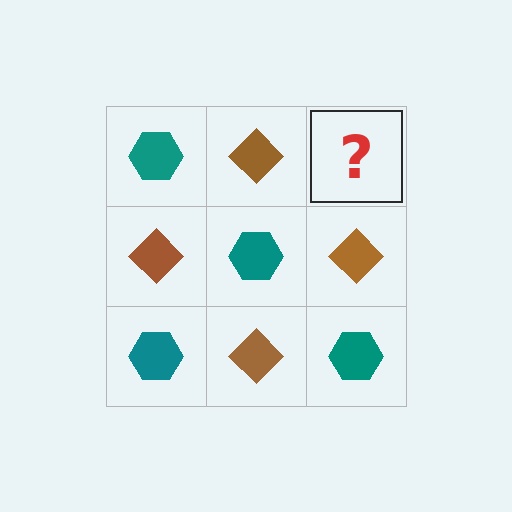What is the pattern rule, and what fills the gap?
The rule is that it alternates teal hexagon and brown diamond in a checkerboard pattern. The gap should be filled with a teal hexagon.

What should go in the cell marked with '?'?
The missing cell should contain a teal hexagon.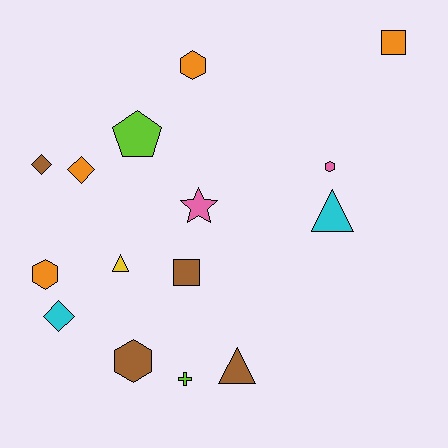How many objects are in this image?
There are 15 objects.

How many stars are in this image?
There is 1 star.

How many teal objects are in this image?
There are no teal objects.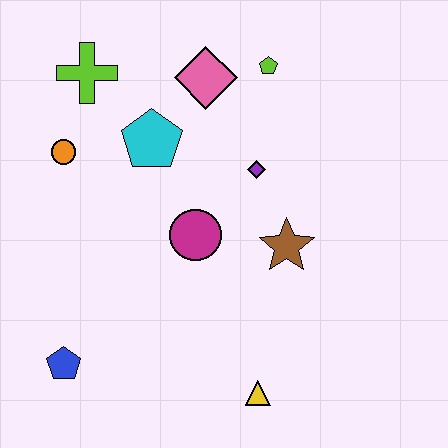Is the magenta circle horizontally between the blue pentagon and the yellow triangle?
Yes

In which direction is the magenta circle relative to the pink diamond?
The magenta circle is below the pink diamond.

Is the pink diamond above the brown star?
Yes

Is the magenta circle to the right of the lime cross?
Yes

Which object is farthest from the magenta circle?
The lime cross is farthest from the magenta circle.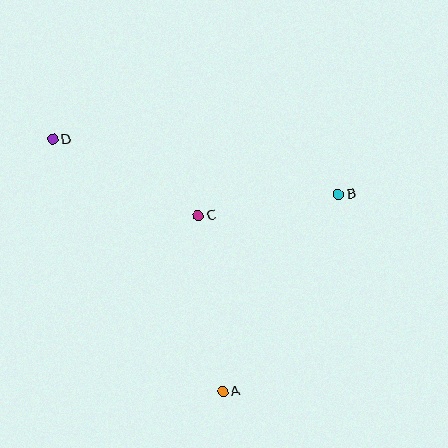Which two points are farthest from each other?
Points A and D are farthest from each other.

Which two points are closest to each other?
Points B and C are closest to each other.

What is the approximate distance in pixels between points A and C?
The distance between A and C is approximately 178 pixels.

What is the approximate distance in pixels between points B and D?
The distance between B and D is approximately 291 pixels.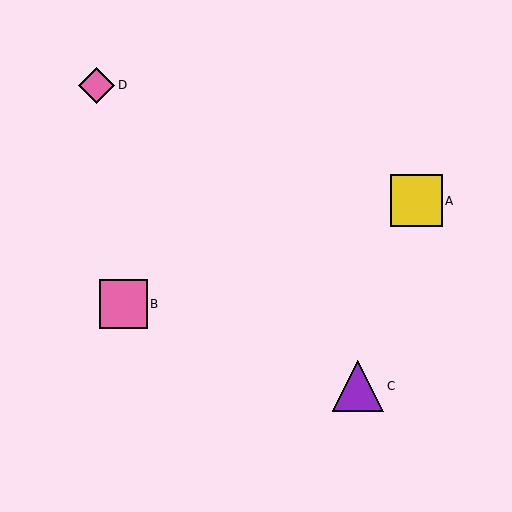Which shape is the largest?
The yellow square (labeled A) is the largest.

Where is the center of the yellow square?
The center of the yellow square is at (416, 201).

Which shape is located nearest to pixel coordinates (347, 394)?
The purple triangle (labeled C) at (358, 386) is nearest to that location.